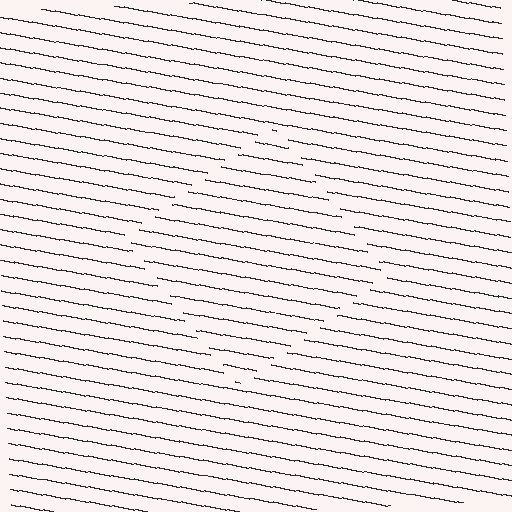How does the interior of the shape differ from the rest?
The interior of the shape contains the same grating, shifted by half a period — the contour is defined by the phase discontinuity where line-ends from the inner and outer gratings abut.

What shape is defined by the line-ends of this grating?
An illusory square. The interior of the shape contains the same grating, shifted by half a period — the contour is defined by the phase discontinuity where line-ends from the inner and outer gratings abut.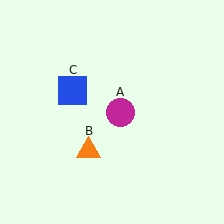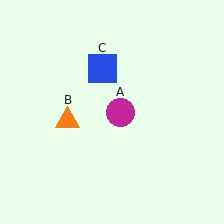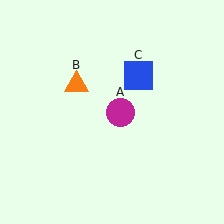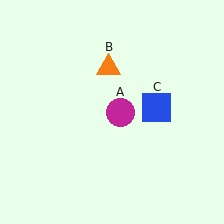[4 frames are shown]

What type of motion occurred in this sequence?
The orange triangle (object B), blue square (object C) rotated clockwise around the center of the scene.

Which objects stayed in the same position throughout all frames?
Magenta circle (object A) remained stationary.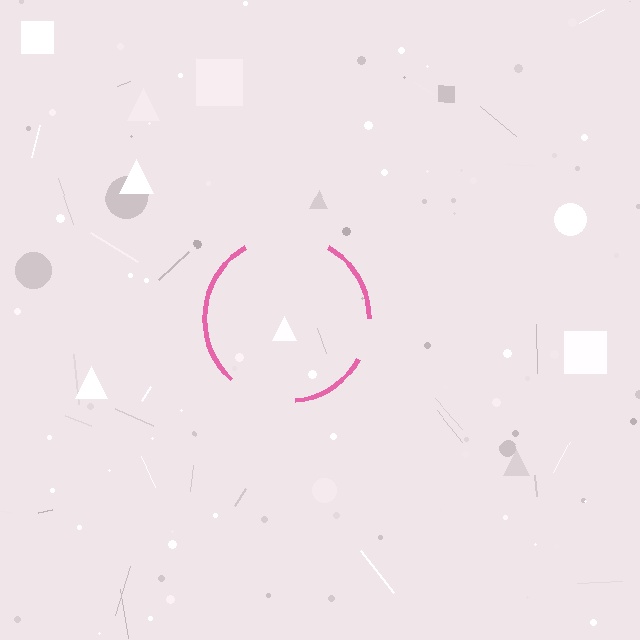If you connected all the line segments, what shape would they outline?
They would outline a circle.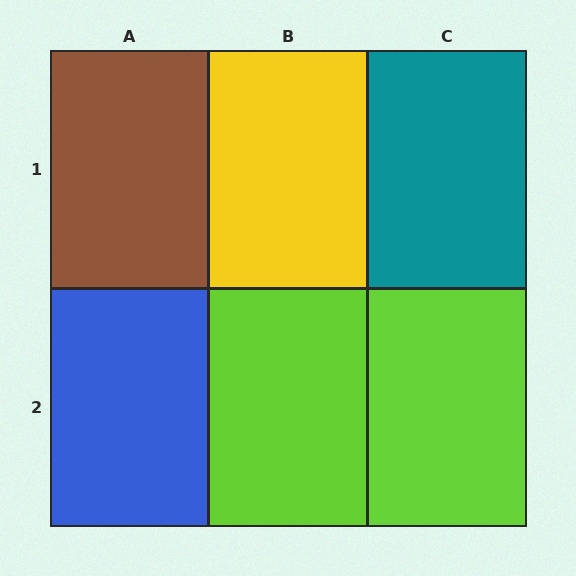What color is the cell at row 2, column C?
Lime.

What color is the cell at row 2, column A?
Blue.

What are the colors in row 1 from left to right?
Brown, yellow, teal.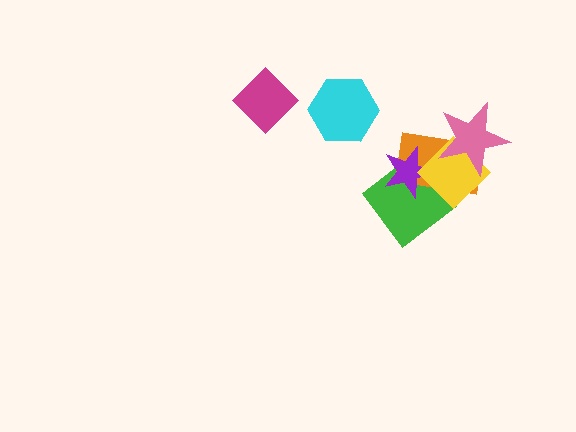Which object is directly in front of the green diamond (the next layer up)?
The orange rectangle is directly in front of the green diamond.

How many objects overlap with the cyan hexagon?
0 objects overlap with the cyan hexagon.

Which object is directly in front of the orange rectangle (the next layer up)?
The purple star is directly in front of the orange rectangle.